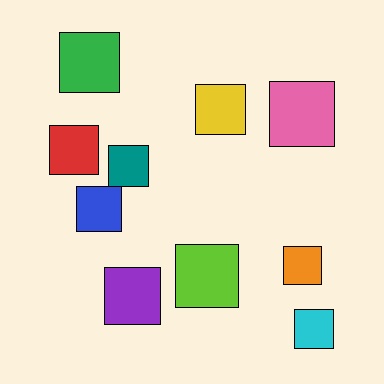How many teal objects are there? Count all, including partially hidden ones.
There is 1 teal object.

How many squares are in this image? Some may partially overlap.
There are 10 squares.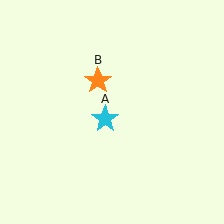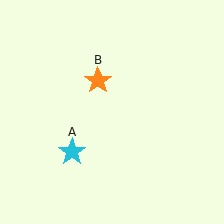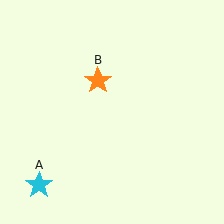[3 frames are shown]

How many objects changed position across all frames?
1 object changed position: cyan star (object A).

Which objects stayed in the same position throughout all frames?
Orange star (object B) remained stationary.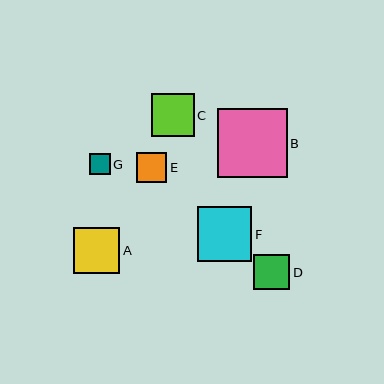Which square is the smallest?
Square G is the smallest with a size of approximately 21 pixels.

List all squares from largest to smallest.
From largest to smallest: B, F, A, C, D, E, G.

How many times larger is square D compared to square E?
Square D is approximately 1.2 times the size of square E.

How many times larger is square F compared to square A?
Square F is approximately 1.2 times the size of square A.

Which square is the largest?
Square B is the largest with a size of approximately 69 pixels.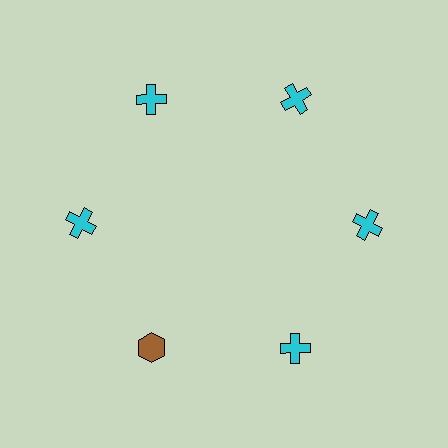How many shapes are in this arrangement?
There are 6 shapes arranged in a ring pattern.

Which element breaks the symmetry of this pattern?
The brown hexagon at roughly the 7 o'clock position breaks the symmetry. All other shapes are cyan crosses.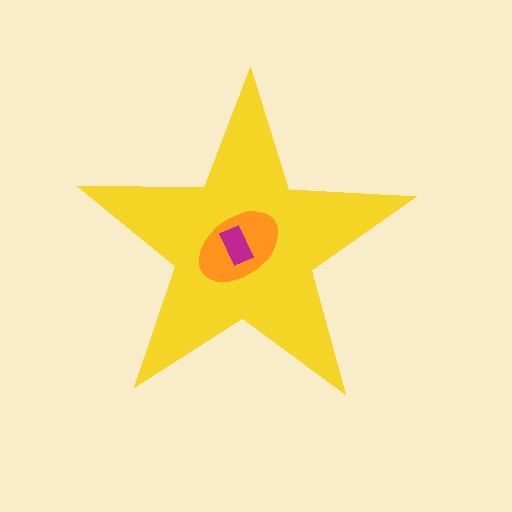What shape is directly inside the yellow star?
The orange ellipse.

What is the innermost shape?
The magenta rectangle.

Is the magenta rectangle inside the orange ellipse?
Yes.